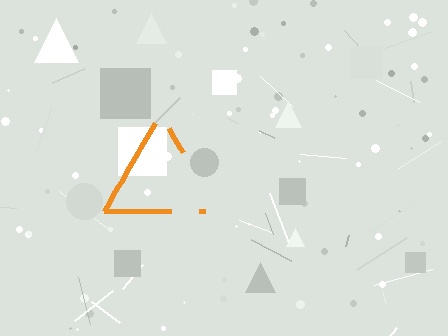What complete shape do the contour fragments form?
The contour fragments form a triangle.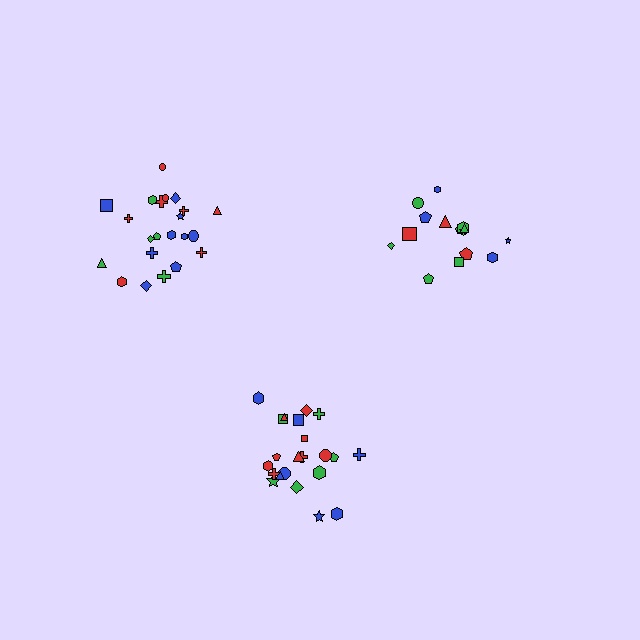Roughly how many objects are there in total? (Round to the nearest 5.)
Roughly 60 objects in total.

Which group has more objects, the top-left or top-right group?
The top-left group.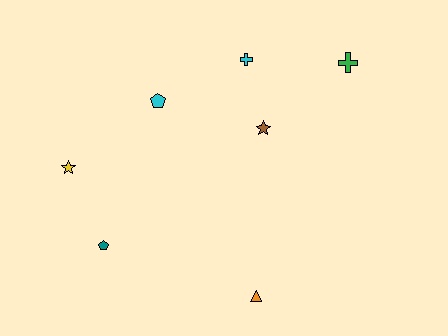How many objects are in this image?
There are 7 objects.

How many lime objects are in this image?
There are no lime objects.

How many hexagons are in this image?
There are no hexagons.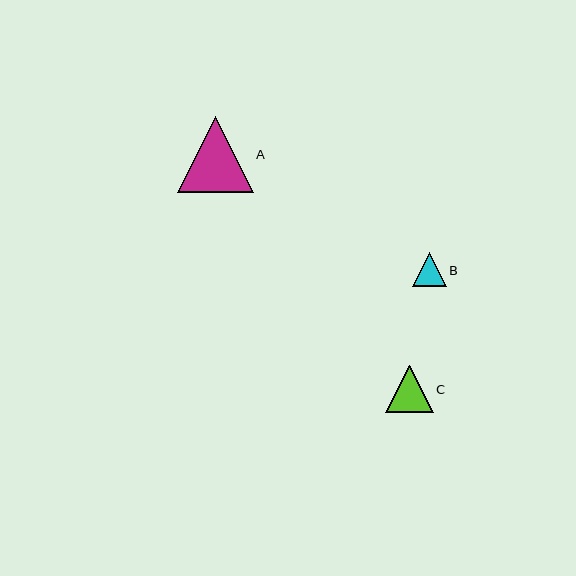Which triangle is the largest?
Triangle A is the largest with a size of approximately 76 pixels.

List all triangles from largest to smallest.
From largest to smallest: A, C, B.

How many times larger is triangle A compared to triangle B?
Triangle A is approximately 2.2 times the size of triangle B.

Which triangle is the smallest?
Triangle B is the smallest with a size of approximately 34 pixels.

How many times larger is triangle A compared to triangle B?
Triangle A is approximately 2.2 times the size of triangle B.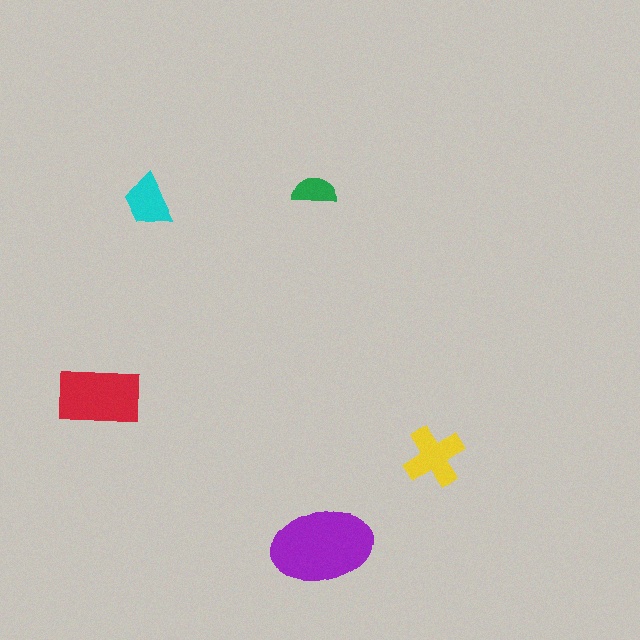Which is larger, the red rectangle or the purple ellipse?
The purple ellipse.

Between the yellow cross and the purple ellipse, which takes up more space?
The purple ellipse.